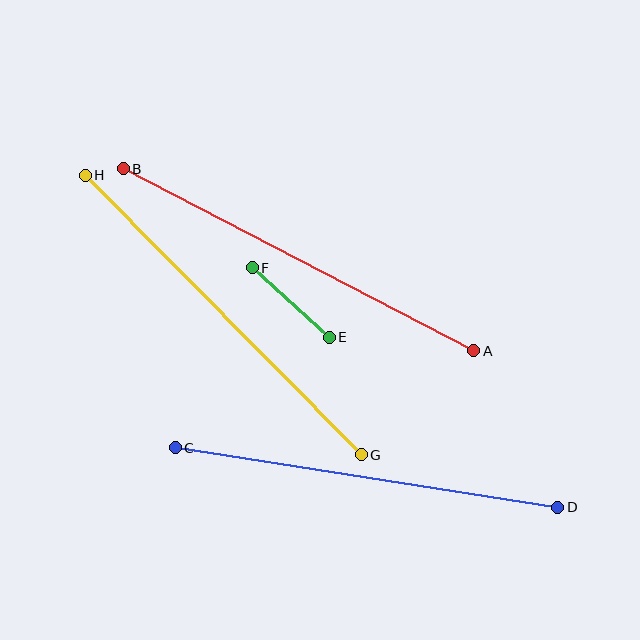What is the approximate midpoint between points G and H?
The midpoint is at approximately (223, 315) pixels.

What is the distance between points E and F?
The distance is approximately 104 pixels.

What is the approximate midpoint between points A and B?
The midpoint is at approximately (299, 260) pixels.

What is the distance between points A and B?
The distance is approximately 395 pixels.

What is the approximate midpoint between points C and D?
The midpoint is at approximately (367, 477) pixels.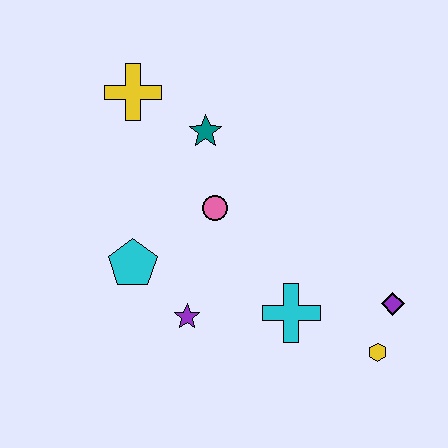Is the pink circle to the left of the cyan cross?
Yes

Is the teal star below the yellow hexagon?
No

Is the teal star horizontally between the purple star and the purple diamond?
Yes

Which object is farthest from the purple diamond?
The yellow cross is farthest from the purple diamond.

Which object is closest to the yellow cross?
The teal star is closest to the yellow cross.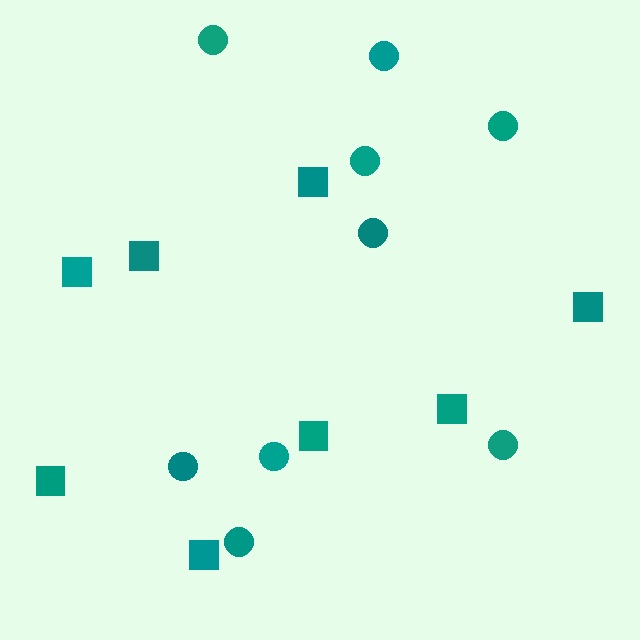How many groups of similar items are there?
There are 2 groups: one group of squares (8) and one group of circles (9).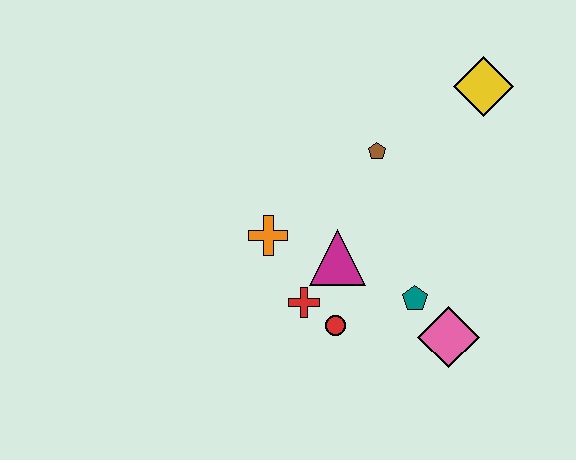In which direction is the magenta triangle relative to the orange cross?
The magenta triangle is to the right of the orange cross.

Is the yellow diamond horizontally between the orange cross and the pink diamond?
No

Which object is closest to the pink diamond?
The teal pentagon is closest to the pink diamond.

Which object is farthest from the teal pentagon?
The yellow diamond is farthest from the teal pentagon.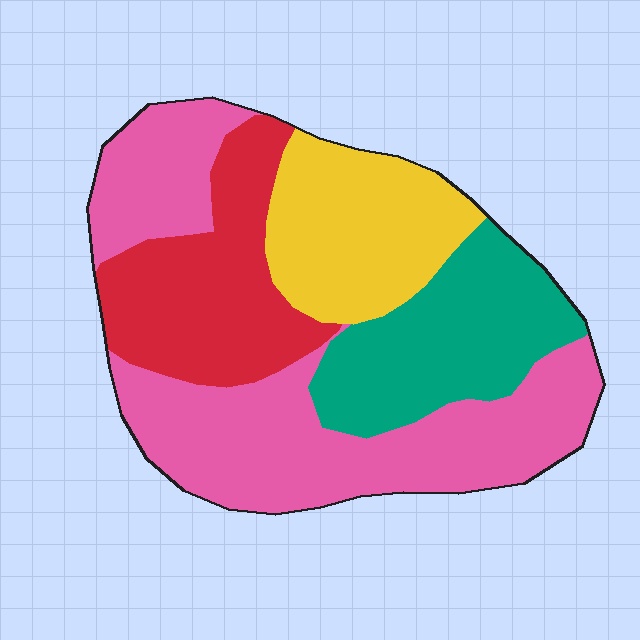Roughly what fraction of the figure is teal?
Teal covers 20% of the figure.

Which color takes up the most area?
Pink, at roughly 40%.